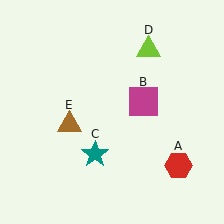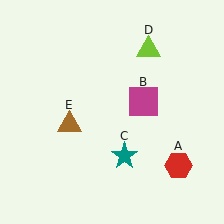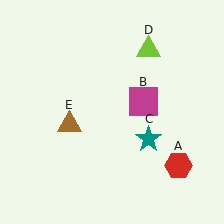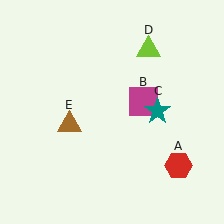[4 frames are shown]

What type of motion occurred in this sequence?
The teal star (object C) rotated counterclockwise around the center of the scene.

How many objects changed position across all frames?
1 object changed position: teal star (object C).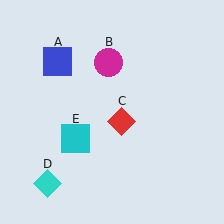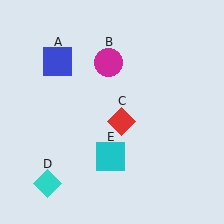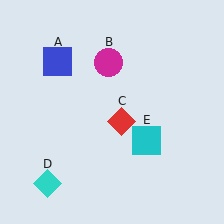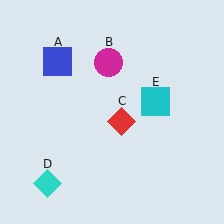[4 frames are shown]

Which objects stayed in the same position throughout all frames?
Blue square (object A) and magenta circle (object B) and red diamond (object C) and cyan diamond (object D) remained stationary.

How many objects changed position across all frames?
1 object changed position: cyan square (object E).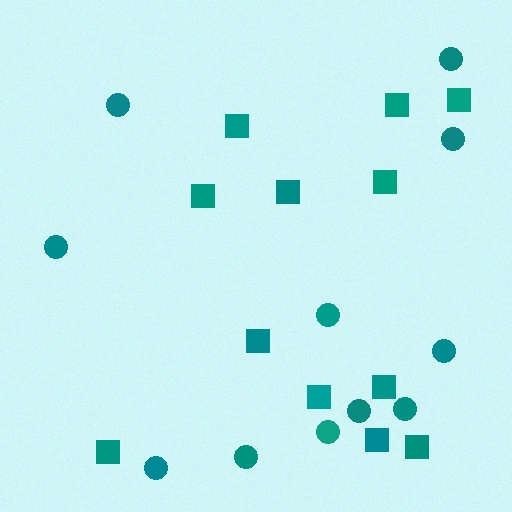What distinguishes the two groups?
There are 2 groups: one group of squares (12) and one group of circles (11).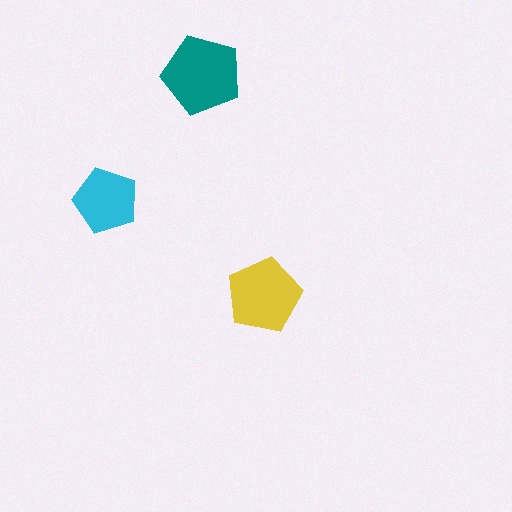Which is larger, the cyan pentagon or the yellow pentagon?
The yellow one.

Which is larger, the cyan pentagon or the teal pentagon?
The teal one.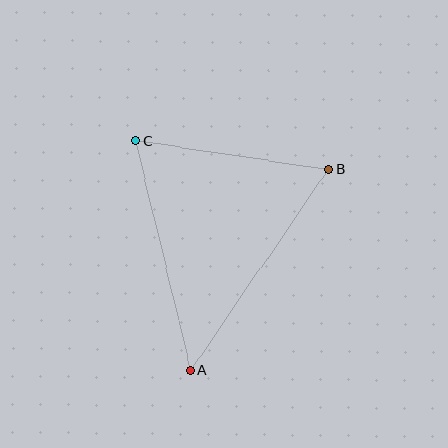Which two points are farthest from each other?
Points A and B are farthest from each other.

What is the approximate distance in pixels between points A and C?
The distance between A and C is approximately 236 pixels.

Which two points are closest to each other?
Points B and C are closest to each other.